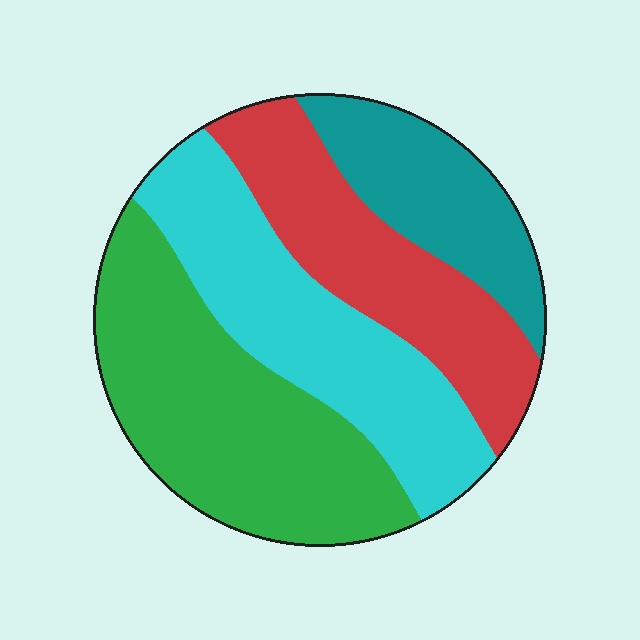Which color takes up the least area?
Teal, at roughly 15%.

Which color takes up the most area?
Green, at roughly 35%.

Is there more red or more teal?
Red.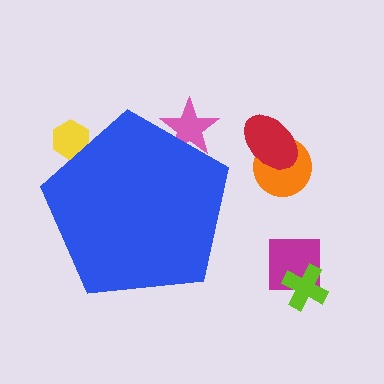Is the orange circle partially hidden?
No, the orange circle is fully visible.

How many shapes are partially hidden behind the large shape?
2 shapes are partially hidden.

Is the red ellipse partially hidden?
No, the red ellipse is fully visible.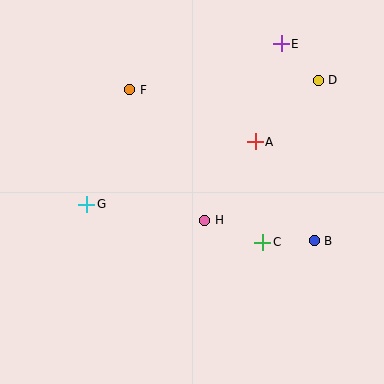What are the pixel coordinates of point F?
Point F is at (130, 90).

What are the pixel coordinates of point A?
Point A is at (255, 142).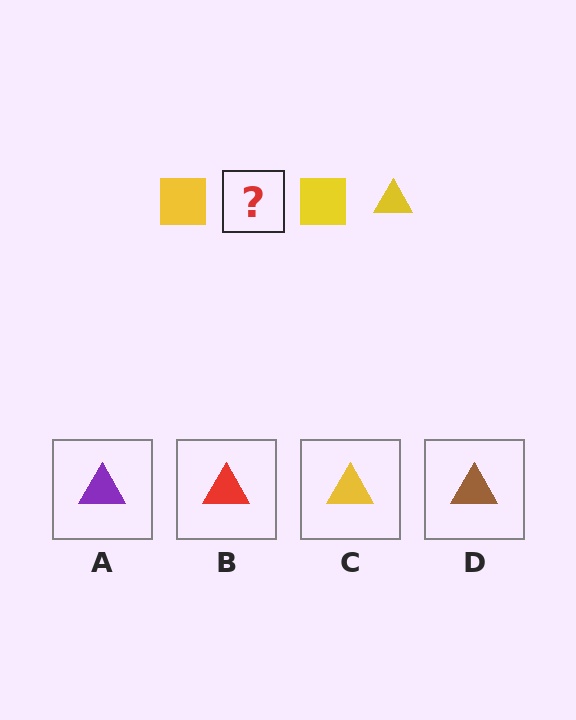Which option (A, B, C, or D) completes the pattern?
C.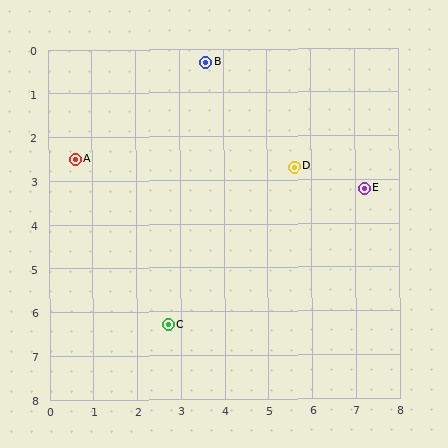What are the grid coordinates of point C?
Point C is at approximately (2.7, 6.3).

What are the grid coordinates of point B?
Point B is at approximately (3.6, 0.3).